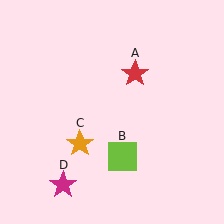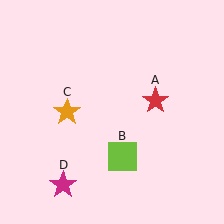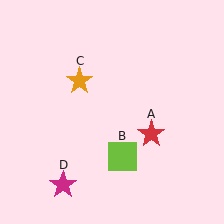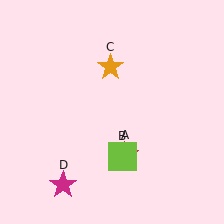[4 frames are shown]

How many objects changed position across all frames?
2 objects changed position: red star (object A), orange star (object C).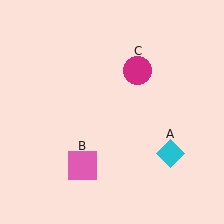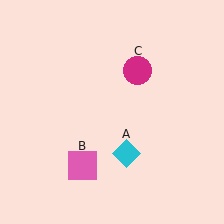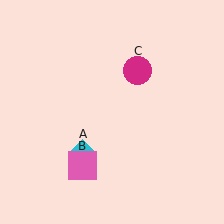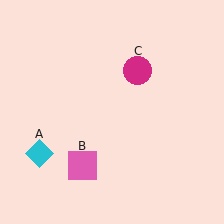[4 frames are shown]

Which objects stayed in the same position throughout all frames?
Pink square (object B) and magenta circle (object C) remained stationary.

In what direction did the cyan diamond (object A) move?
The cyan diamond (object A) moved left.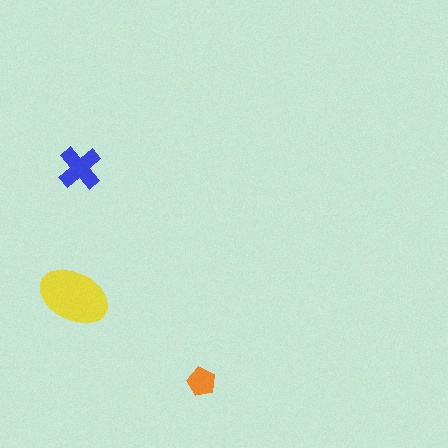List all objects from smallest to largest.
The orange pentagon, the blue cross, the yellow ellipse.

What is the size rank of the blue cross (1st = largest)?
2nd.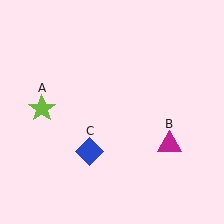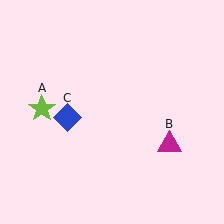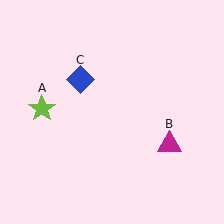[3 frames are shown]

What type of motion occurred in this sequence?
The blue diamond (object C) rotated clockwise around the center of the scene.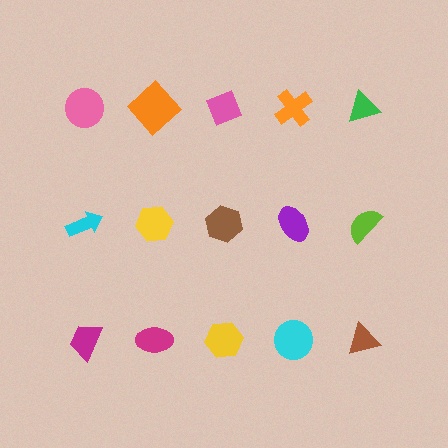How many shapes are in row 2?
5 shapes.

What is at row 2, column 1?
A cyan arrow.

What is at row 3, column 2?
A magenta ellipse.